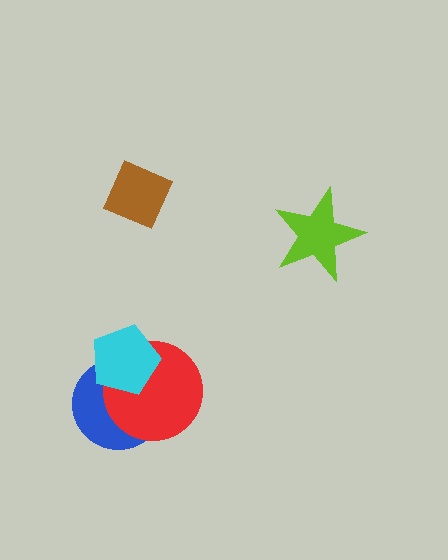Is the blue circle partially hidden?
Yes, it is partially covered by another shape.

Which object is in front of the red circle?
The cyan pentagon is in front of the red circle.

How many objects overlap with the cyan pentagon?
2 objects overlap with the cyan pentagon.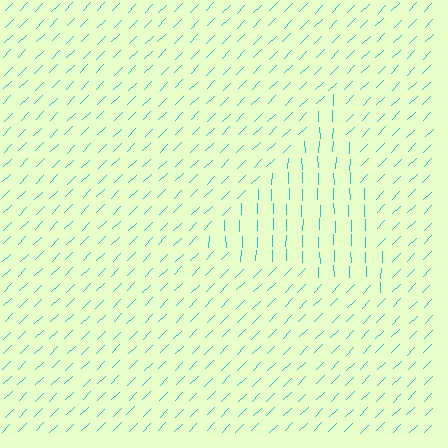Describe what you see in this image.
The image is filled with small cyan line segments. A triangle region in the image has lines oriented differently from the surrounding lines, creating a visible texture boundary.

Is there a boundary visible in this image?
Yes, there is a texture boundary formed by a change in line orientation.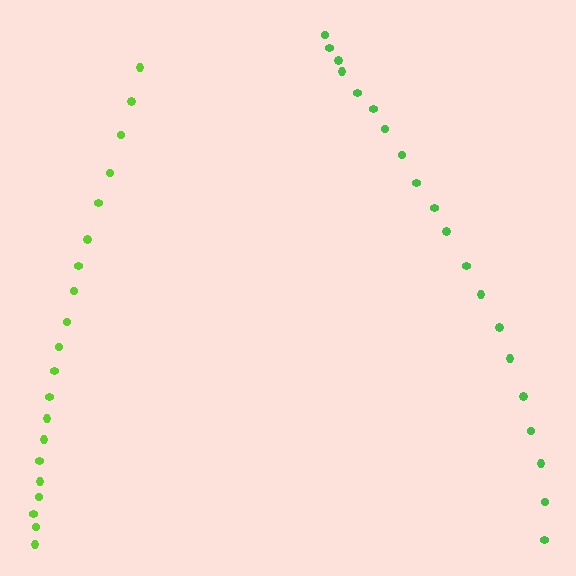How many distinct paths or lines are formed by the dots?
There are 2 distinct paths.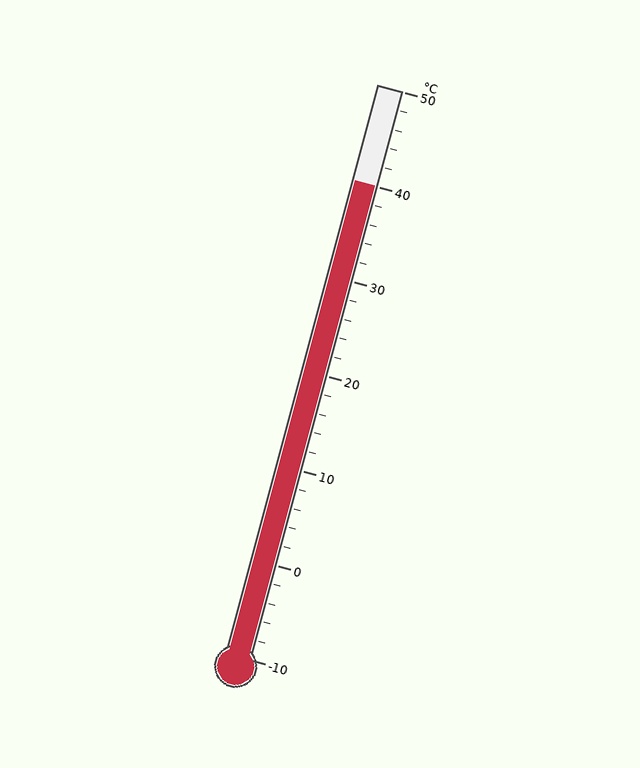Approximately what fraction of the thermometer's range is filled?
The thermometer is filled to approximately 85% of its range.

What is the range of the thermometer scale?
The thermometer scale ranges from -10°C to 50°C.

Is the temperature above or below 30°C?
The temperature is above 30°C.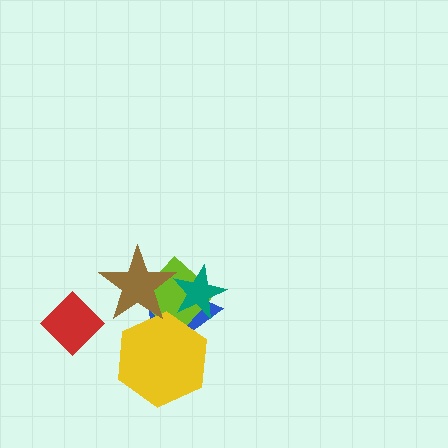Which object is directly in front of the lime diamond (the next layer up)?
The yellow hexagon is directly in front of the lime diamond.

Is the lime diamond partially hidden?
Yes, it is partially covered by another shape.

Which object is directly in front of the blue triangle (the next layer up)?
The lime diamond is directly in front of the blue triangle.